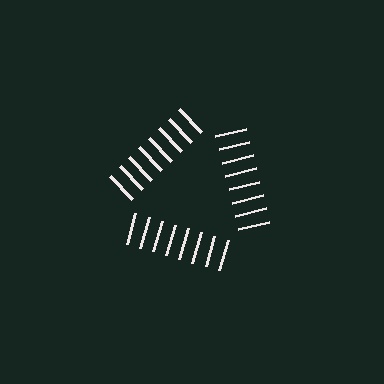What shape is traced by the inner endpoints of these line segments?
An illusory triangle — the line segments terminate on its edges but no continuous stroke is drawn.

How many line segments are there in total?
24 — 8 along each of the 3 edges.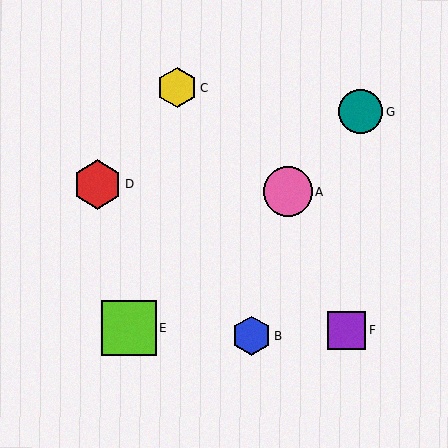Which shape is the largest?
The lime square (labeled E) is the largest.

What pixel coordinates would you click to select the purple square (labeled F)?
Click at (347, 330) to select the purple square F.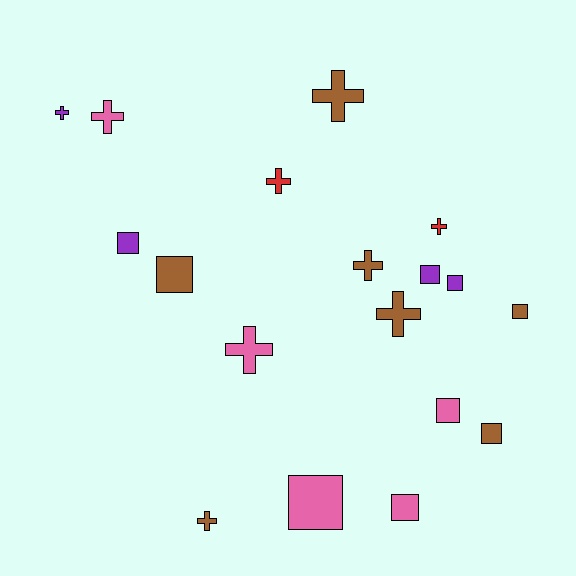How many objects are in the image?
There are 18 objects.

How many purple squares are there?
There are 3 purple squares.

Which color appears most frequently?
Brown, with 7 objects.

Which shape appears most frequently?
Cross, with 9 objects.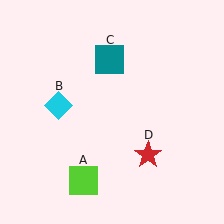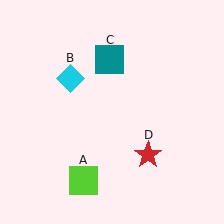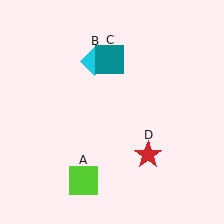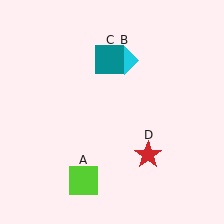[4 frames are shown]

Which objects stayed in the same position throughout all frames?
Lime square (object A) and teal square (object C) and red star (object D) remained stationary.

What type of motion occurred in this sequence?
The cyan diamond (object B) rotated clockwise around the center of the scene.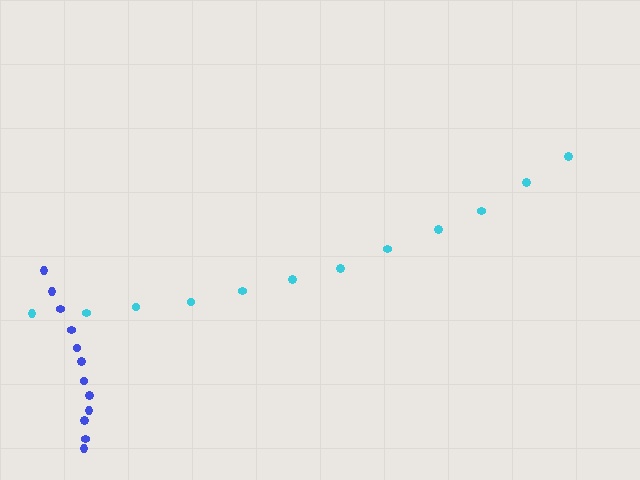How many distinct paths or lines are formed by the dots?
There are 2 distinct paths.